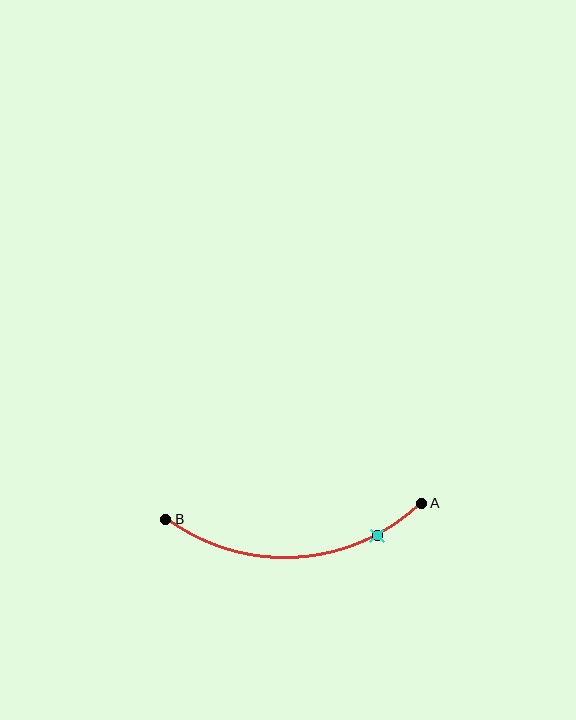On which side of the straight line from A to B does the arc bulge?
The arc bulges below the straight line connecting A and B.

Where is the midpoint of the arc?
The arc midpoint is the point on the curve farthest from the straight line joining A and B. It sits below that line.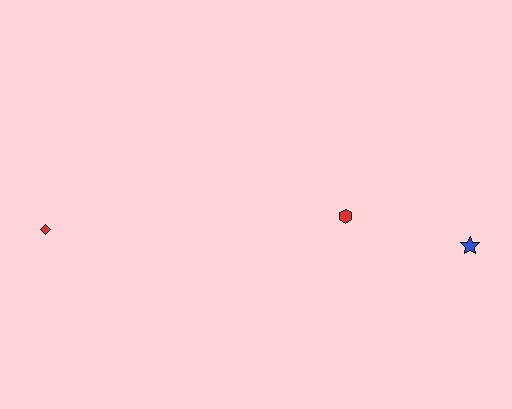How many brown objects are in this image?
There are no brown objects.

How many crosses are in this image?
There are no crosses.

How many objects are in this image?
There are 3 objects.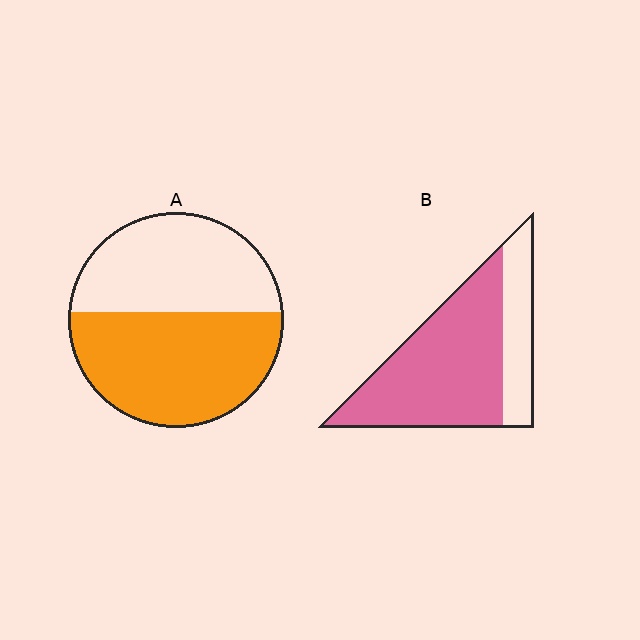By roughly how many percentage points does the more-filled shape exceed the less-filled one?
By roughly 20 percentage points (B over A).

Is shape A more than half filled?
Yes.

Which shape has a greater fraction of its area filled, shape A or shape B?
Shape B.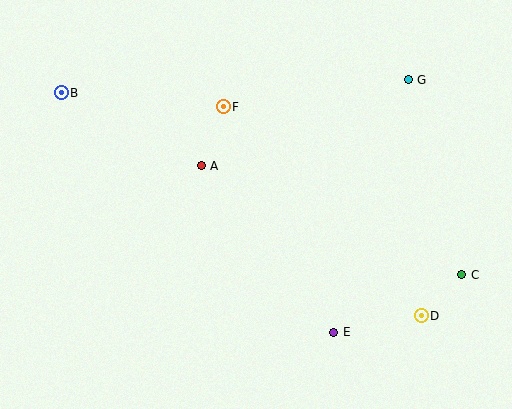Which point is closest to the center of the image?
Point A at (201, 166) is closest to the center.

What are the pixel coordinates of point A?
Point A is at (201, 166).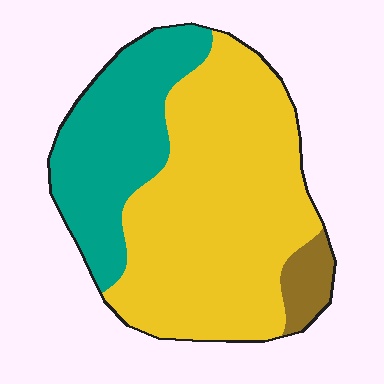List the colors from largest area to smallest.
From largest to smallest: yellow, teal, brown.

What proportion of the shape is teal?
Teal covers about 30% of the shape.